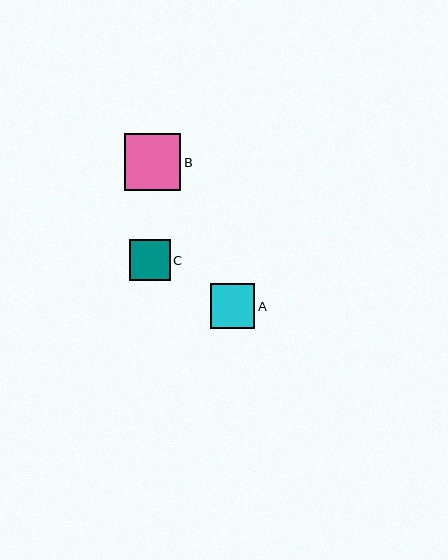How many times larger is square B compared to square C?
Square B is approximately 1.4 times the size of square C.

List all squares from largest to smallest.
From largest to smallest: B, A, C.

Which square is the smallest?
Square C is the smallest with a size of approximately 41 pixels.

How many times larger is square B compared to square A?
Square B is approximately 1.3 times the size of square A.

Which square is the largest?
Square B is the largest with a size of approximately 56 pixels.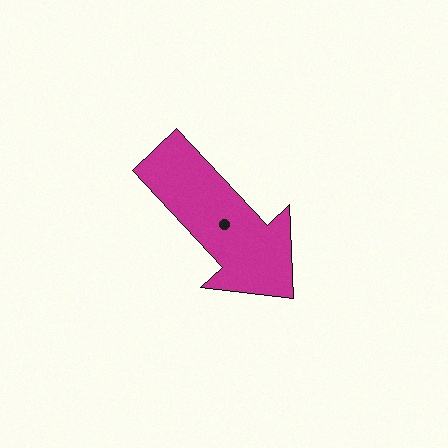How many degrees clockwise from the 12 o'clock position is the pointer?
Approximately 137 degrees.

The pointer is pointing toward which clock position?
Roughly 5 o'clock.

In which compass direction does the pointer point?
Southeast.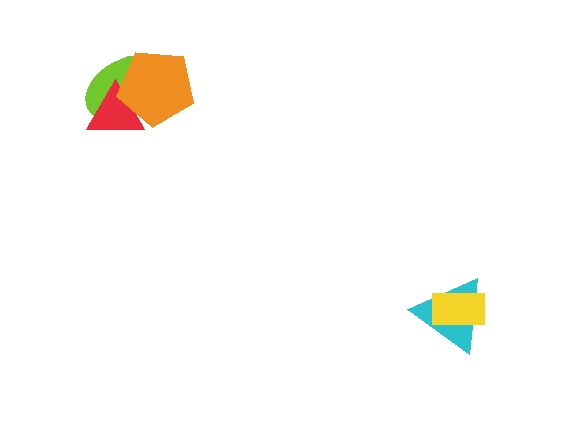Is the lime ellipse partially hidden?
Yes, it is partially covered by another shape.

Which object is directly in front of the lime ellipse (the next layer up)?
The red triangle is directly in front of the lime ellipse.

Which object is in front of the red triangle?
The orange pentagon is in front of the red triangle.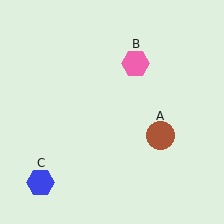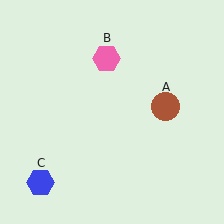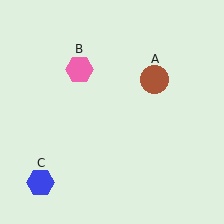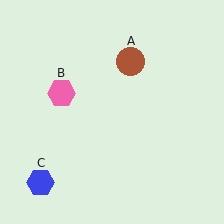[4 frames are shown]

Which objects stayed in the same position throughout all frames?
Blue hexagon (object C) remained stationary.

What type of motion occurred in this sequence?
The brown circle (object A), pink hexagon (object B) rotated counterclockwise around the center of the scene.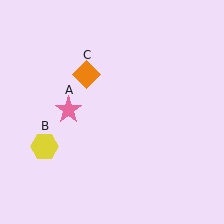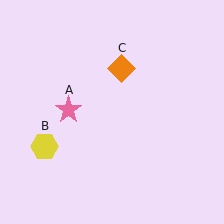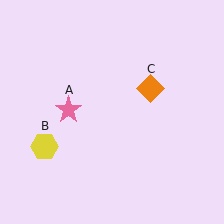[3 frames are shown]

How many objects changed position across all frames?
1 object changed position: orange diamond (object C).